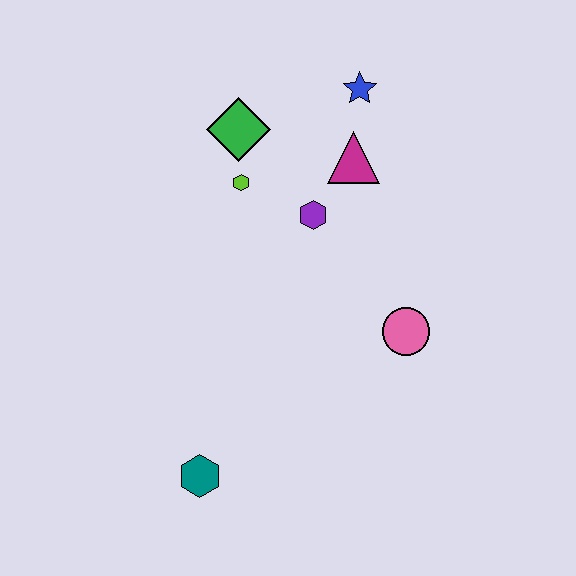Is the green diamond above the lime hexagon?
Yes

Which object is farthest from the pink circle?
The green diamond is farthest from the pink circle.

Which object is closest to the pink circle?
The purple hexagon is closest to the pink circle.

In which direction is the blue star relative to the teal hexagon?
The blue star is above the teal hexagon.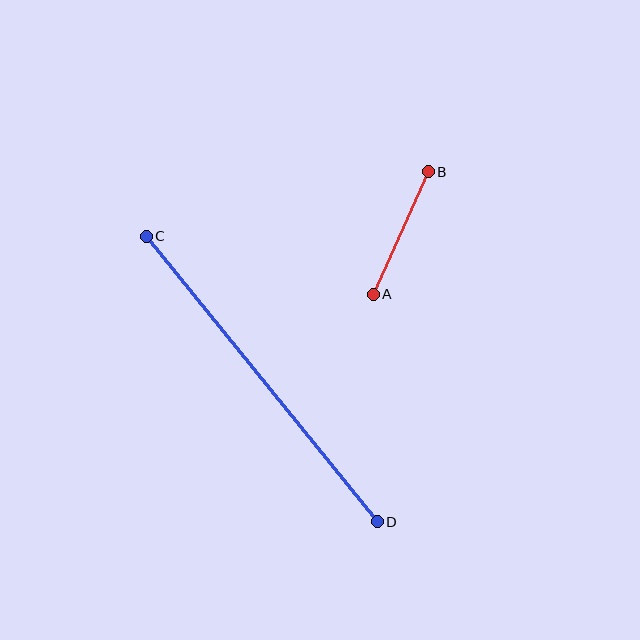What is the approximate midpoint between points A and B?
The midpoint is at approximately (401, 233) pixels.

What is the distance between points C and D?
The distance is approximately 367 pixels.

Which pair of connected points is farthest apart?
Points C and D are farthest apart.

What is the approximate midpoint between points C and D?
The midpoint is at approximately (262, 379) pixels.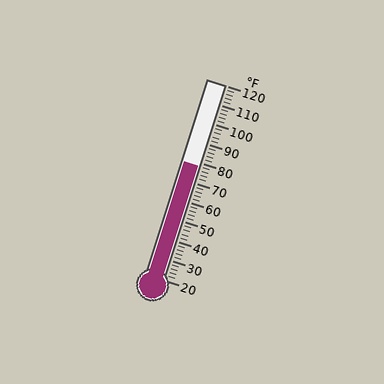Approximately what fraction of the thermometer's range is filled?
The thermometer is filled to approximately 60% of its range.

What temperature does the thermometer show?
The thermometer shows approximately 78°F.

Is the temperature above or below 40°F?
The temperature is above 40°F.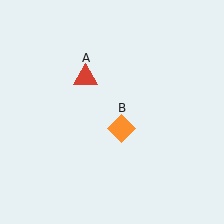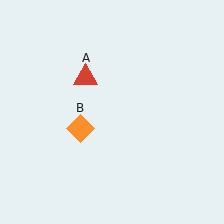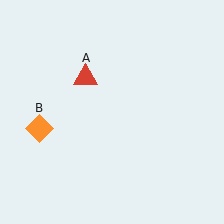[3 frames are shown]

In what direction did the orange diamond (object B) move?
The orange diamond (object B) moved left.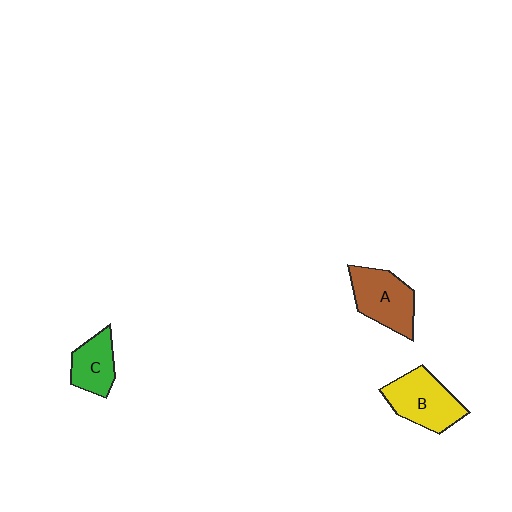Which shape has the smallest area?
Shape C (green).